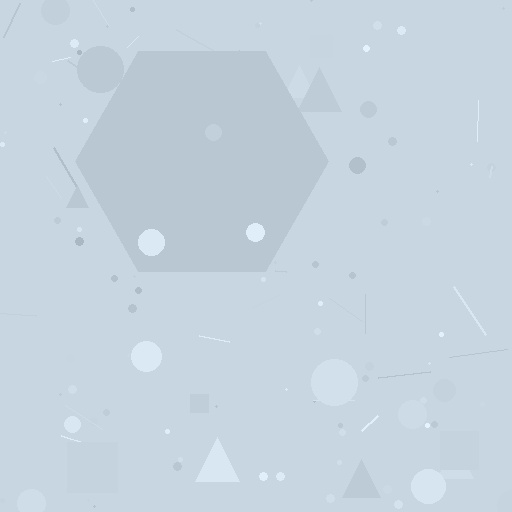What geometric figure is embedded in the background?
A hexagon is embedded in the background.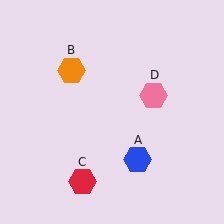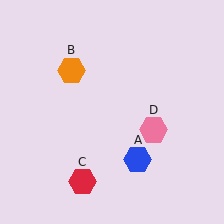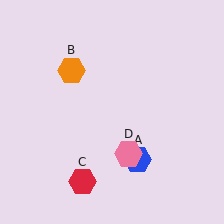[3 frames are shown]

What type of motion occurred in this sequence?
The pink hexagon (object D) rotated clockwise around the center of the scene.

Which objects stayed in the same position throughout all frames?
Blue hexagon (object A) and orange hexagon (object B) and red hexagon (object C) remained stationary.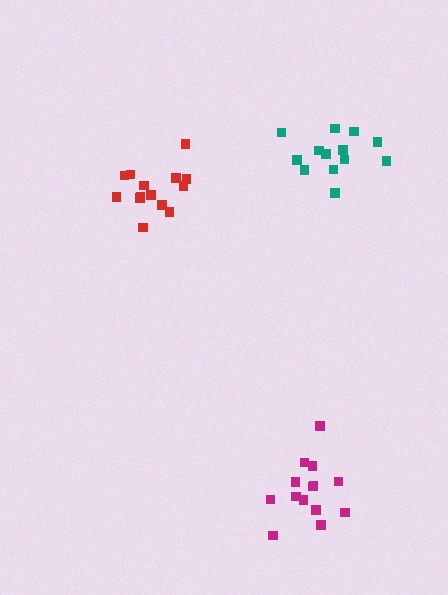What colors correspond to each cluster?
The clusters are colored: teal, magenta, red.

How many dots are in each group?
Group 1: 13 dots, Group 2: 14 dots, Group 3: 14 dots (41 total).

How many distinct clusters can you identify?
There are 3 distinct clusters.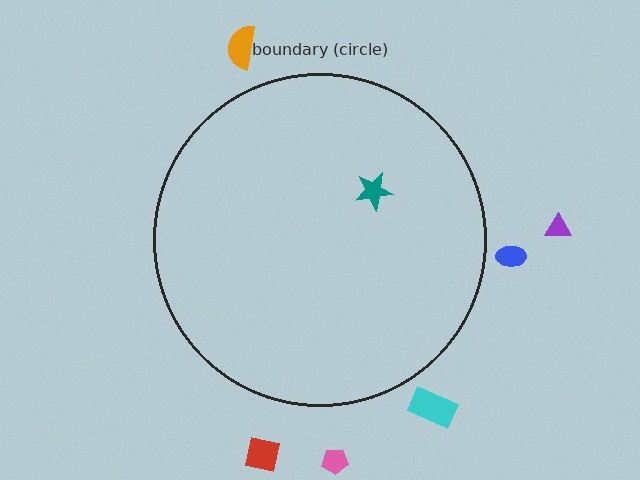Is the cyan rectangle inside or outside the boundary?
Outside.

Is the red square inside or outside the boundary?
Outside.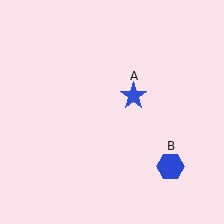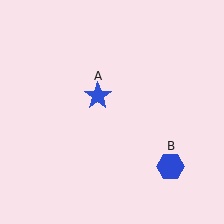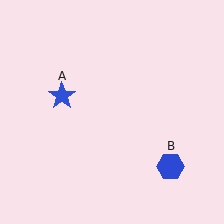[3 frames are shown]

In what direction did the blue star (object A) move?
The blue star (object A) moved left.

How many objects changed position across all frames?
1 object changed position: blue star (object A).